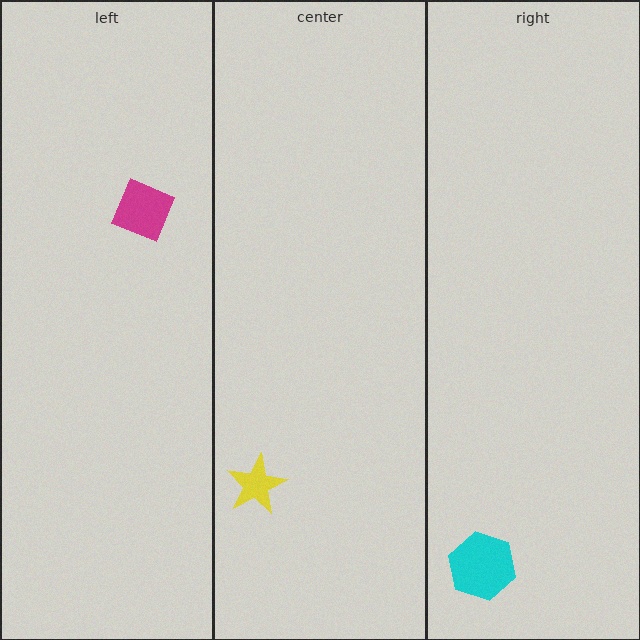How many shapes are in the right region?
1.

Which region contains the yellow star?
The center region.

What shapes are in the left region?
The magenta diamond.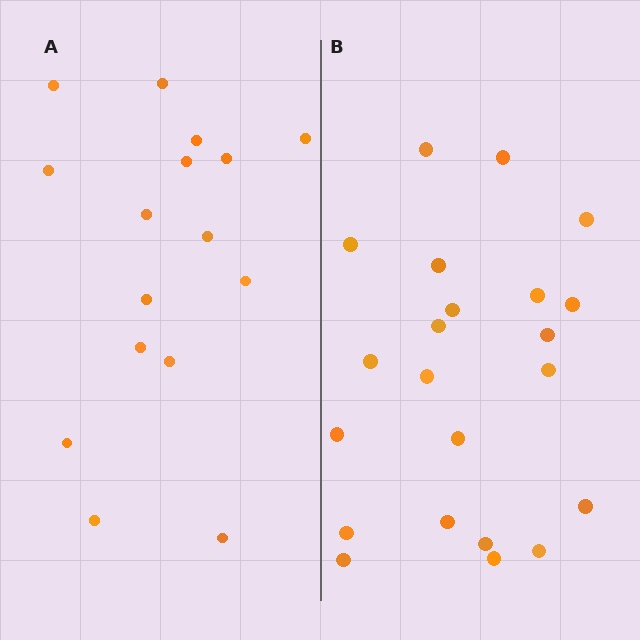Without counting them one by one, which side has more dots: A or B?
Region B (the right region) has more dots.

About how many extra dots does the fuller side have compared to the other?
Region B has about 6 more dots than region A.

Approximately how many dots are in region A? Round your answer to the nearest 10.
About 20 dots. (The exact count is 16, which rounds to 20.)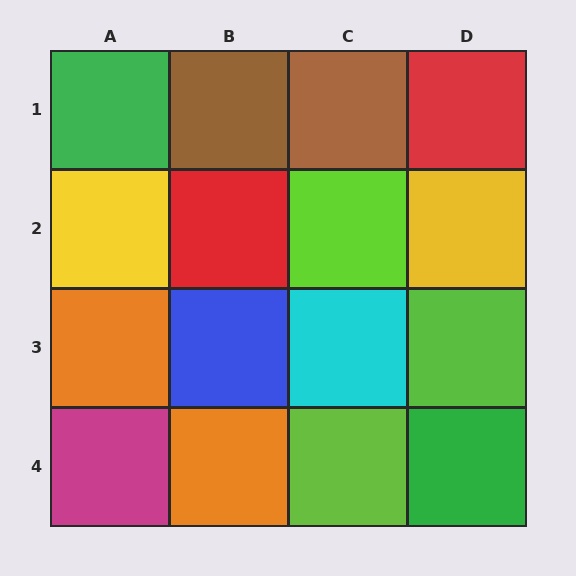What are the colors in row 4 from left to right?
Magenta, orange, lime, green.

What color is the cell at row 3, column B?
Blue.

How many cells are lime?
3 cells are lime.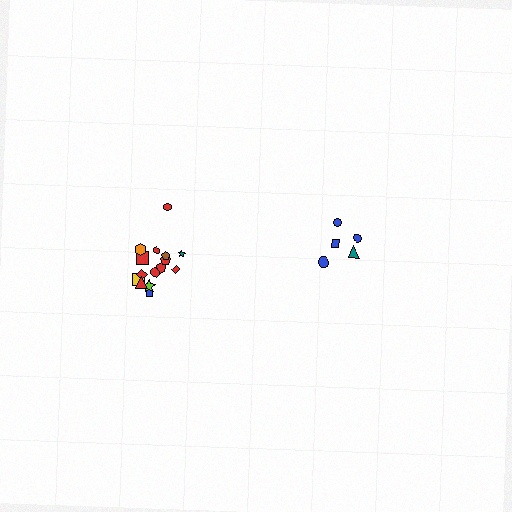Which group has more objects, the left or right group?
The left group.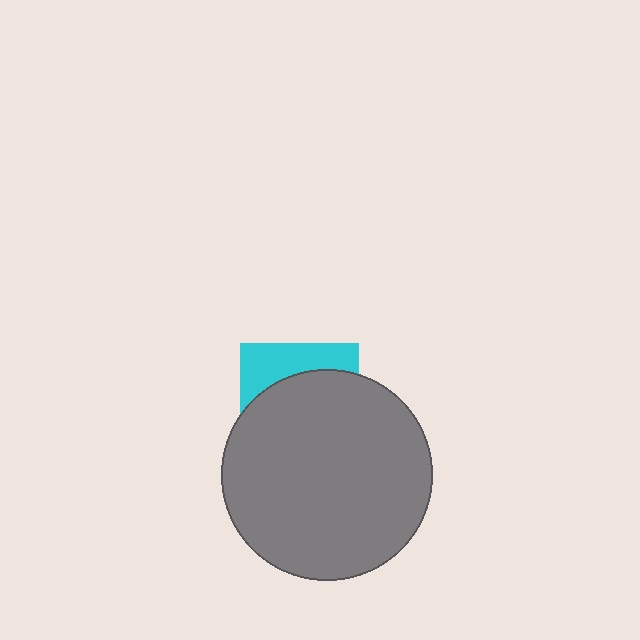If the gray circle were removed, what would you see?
You would see the complete cyan square.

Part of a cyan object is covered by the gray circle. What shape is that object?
It is a square.